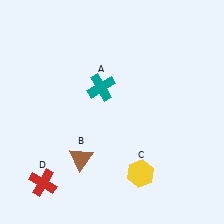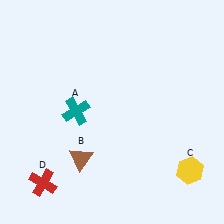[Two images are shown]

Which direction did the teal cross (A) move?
The teal cross (A) moved left.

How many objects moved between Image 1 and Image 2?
2 objects moved between the two images.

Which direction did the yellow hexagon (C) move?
The yellow hexagon (C) moved right.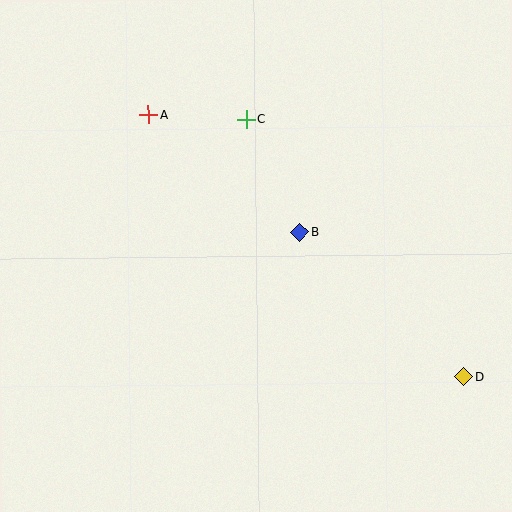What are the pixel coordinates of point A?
Point A is at (148, 115).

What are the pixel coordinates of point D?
Point D is at (464, 376).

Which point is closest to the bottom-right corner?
Point D is closest to the bottom-right corner.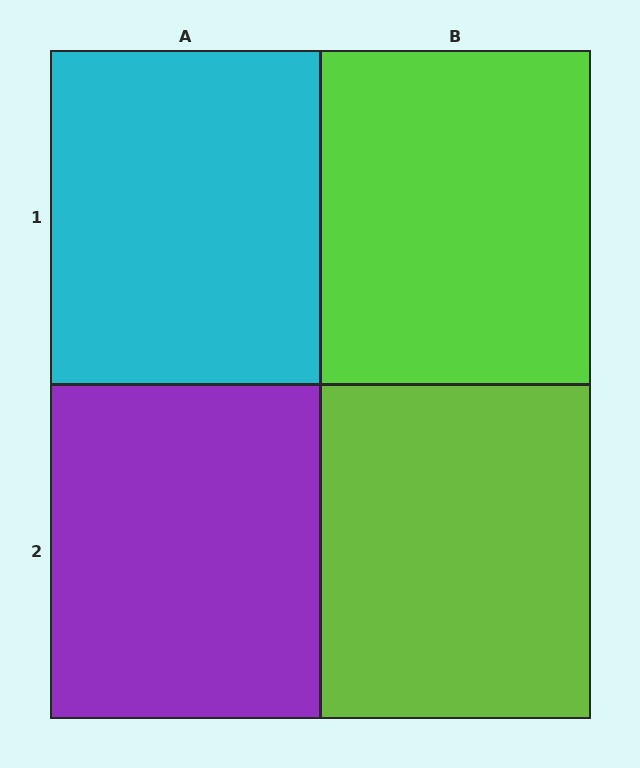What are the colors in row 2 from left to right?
Purple, lime.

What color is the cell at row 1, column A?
Cyan.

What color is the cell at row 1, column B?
Lime.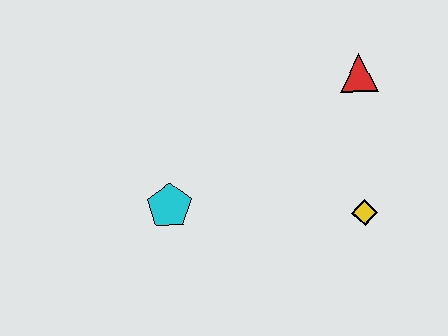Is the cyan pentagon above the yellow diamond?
Yes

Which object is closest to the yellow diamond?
The red triangle is closest to the yellow diamond.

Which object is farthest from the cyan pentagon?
The red triangle is farthest from the cyan pentagon.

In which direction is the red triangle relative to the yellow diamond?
The red triangle is above the yellow diamond.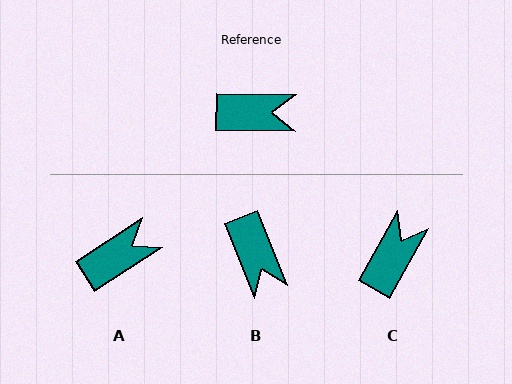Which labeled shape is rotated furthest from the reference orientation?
B, about 68 degrees away.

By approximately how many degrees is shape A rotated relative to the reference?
Approximately 34 degrees counter-clockwise.